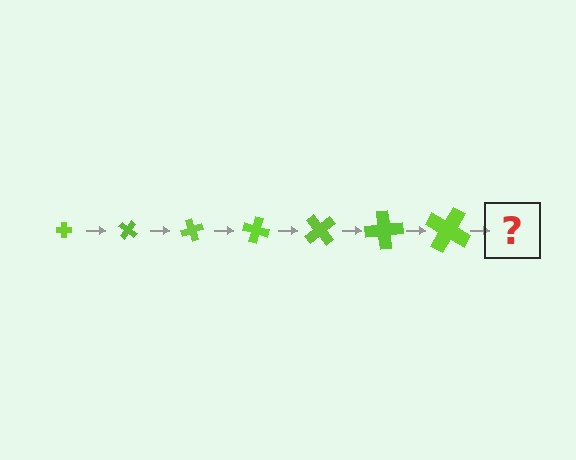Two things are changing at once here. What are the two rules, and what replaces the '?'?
The two rules are that the cross grows larger each step and it rotates 35 degrees each step. The '?' should be a cross, larger than the previous one and rotated 245 degrees from the start.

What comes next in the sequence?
The next element should be a cross, larger than the previous one and rotated 245 degrees from the start.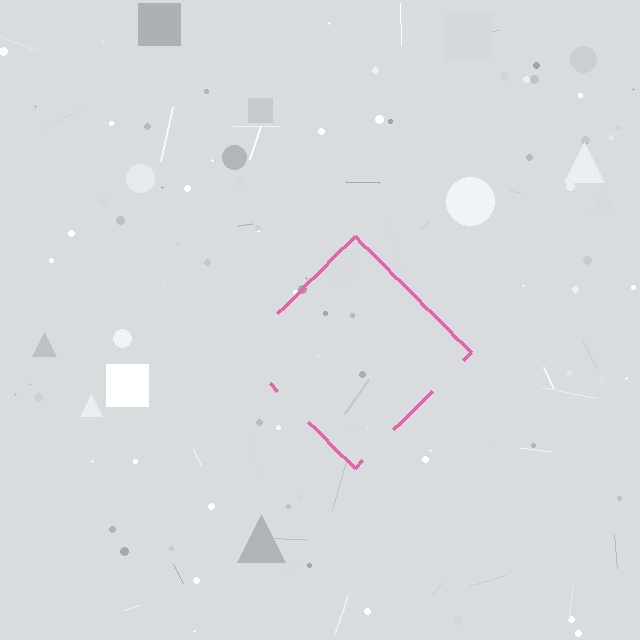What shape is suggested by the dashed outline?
The dashed outline suggests a diamond.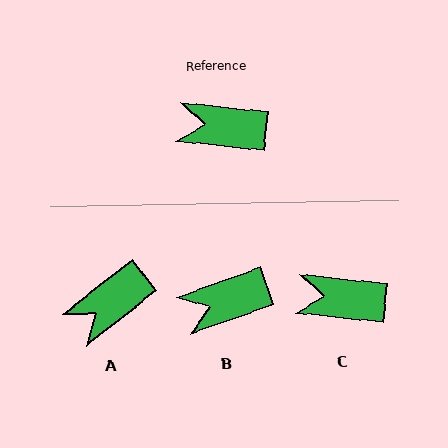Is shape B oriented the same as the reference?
No, it is off by about 26 degrees.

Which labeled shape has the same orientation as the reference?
C.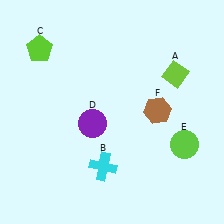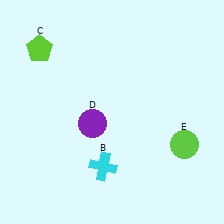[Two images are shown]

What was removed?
The lime diamond (A), the brown hexagon (F) were removed in Image 2.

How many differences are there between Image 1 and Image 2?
There are 2 differences between the two images.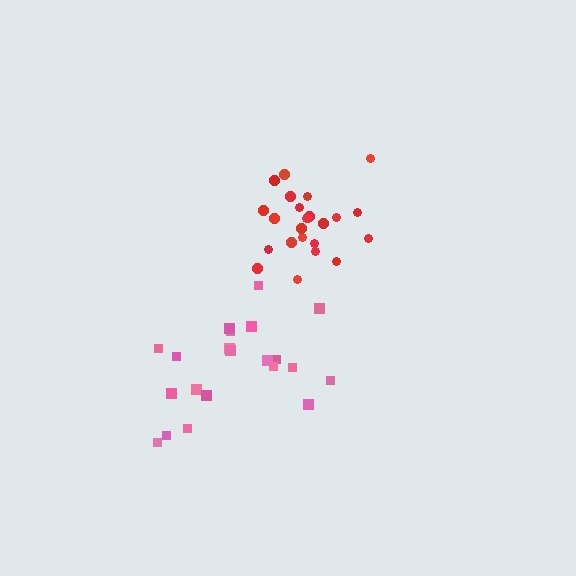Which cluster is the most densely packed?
Red.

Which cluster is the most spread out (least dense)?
Pink.